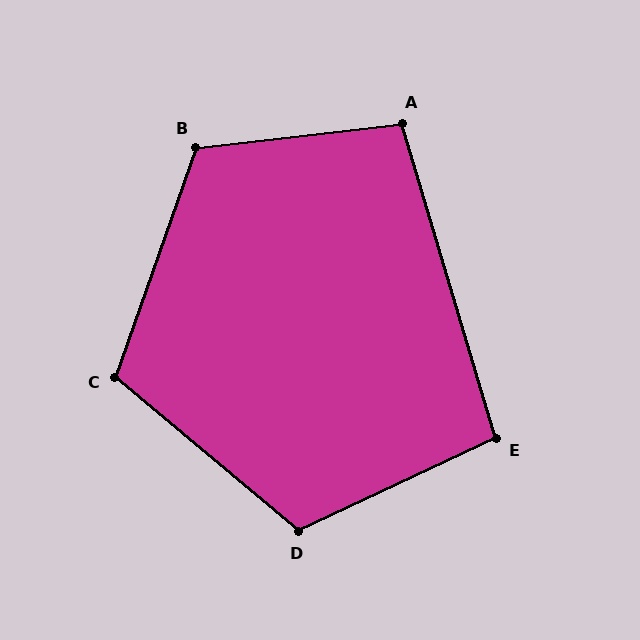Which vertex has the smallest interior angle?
E, at approximately 98 degrees.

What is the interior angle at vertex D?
Approximately 115 degrees (obtuse).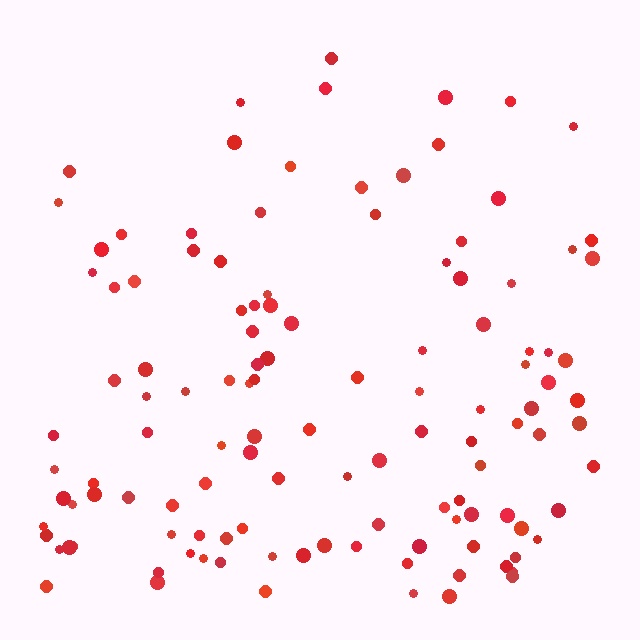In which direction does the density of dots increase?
From top to bottom, with the bottom side densest.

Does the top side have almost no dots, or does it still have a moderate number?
Still a moderate number, just noticeably fewer than the bottom.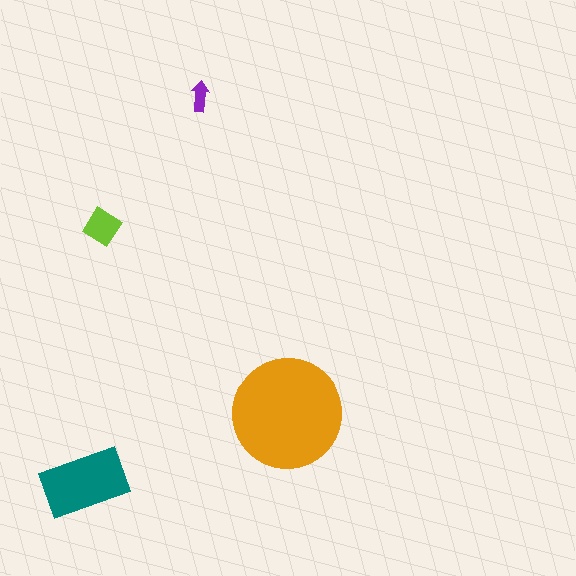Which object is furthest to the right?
The orange circle is rightmost.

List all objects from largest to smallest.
The orange circle, the teal rectangle, the lime diamond, the purple arrow.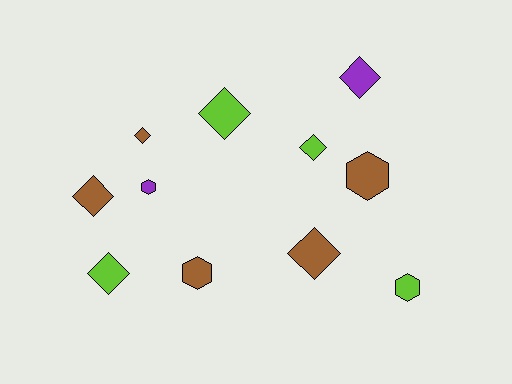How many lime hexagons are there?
There is 1 lime hexagon.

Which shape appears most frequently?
Diamond, with 7 objects.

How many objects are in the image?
There are 11 objects.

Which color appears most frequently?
Brown, with 5 objects.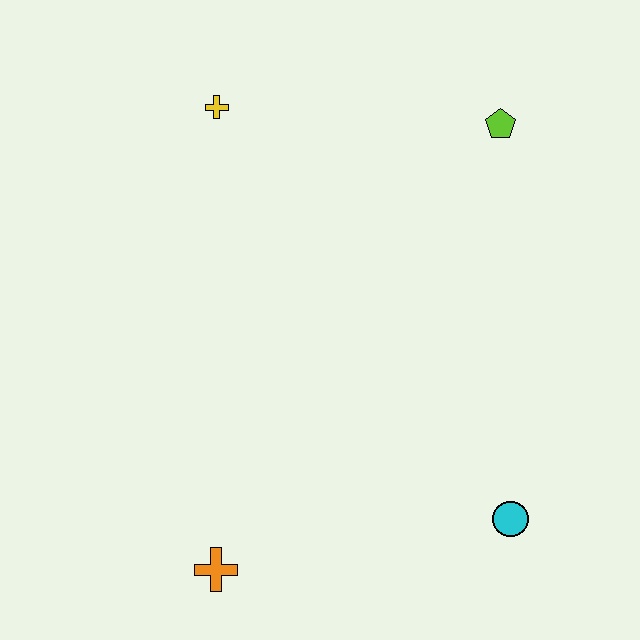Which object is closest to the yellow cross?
The lime pentagon is closest to the yellow cross.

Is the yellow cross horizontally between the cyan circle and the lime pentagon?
No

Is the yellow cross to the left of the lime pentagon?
Yes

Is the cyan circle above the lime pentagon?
No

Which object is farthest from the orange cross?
The lime pentagon is farthest from the orange cross.